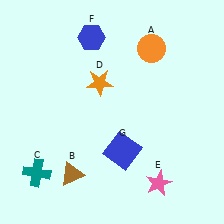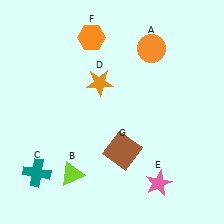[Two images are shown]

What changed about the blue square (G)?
In Image 1, G is blue. In Image 2, it changed to brown.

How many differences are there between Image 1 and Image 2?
There are 3 differences between the two images.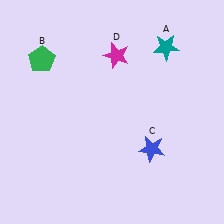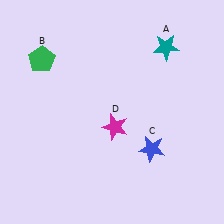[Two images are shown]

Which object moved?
The magenta star (D) moved down.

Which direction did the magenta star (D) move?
The magenta star (D) moved down.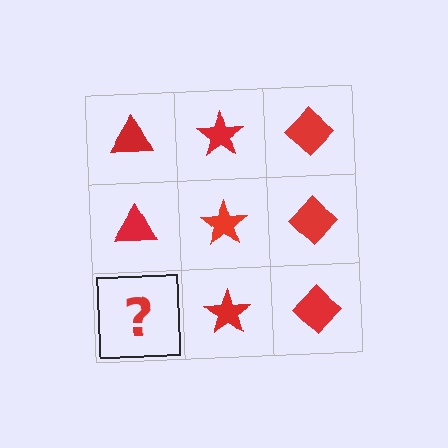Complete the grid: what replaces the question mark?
The question mark should be replaced with a red triangle.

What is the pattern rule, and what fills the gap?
The rule is that each column has a consistent shape. The gap should be filled with a red triangle.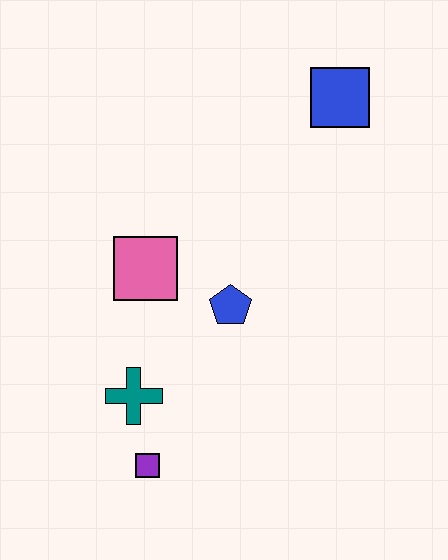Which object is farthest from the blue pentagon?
The blue square is farthest from the blue pentagon.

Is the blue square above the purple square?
Yes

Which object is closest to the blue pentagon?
The pink square is closest to the blue pentagon.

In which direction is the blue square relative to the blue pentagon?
The blue square is above the blue pentagon.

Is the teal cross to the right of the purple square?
No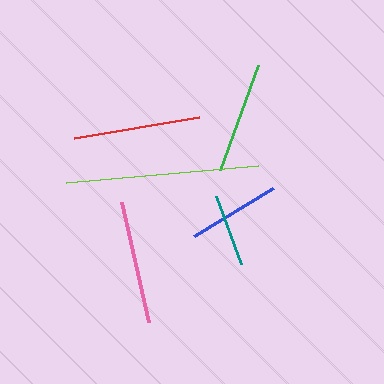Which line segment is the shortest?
The teal line is the shortest at approximately 72 pixels.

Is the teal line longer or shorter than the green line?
The green line is longer than the teal line.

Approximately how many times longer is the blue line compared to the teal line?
The blue line is approximately 1.3 times the length of the teal line.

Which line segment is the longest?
The lime line is the longest at approximately 193 pixels.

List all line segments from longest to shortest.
From longest to shortest: lime, red, pink, green, blue, teal.